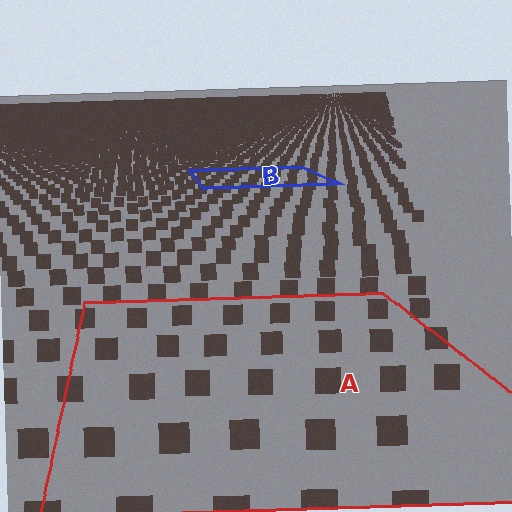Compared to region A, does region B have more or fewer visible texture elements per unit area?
Region B has more texture elements per unit area — they are packed more densely because it is farther away.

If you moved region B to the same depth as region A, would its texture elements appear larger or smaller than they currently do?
They would appear larger. At a closer depth, the same texture elements are projected at a bigger on-screen size.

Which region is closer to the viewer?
Region A is closer. The texture elements there are larger and more spread out.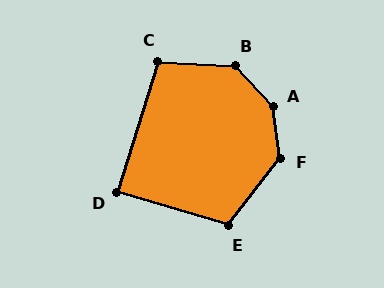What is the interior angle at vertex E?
Approximately 111 degrees (obtuse).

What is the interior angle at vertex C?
Approximately 104 degrees (obtuse).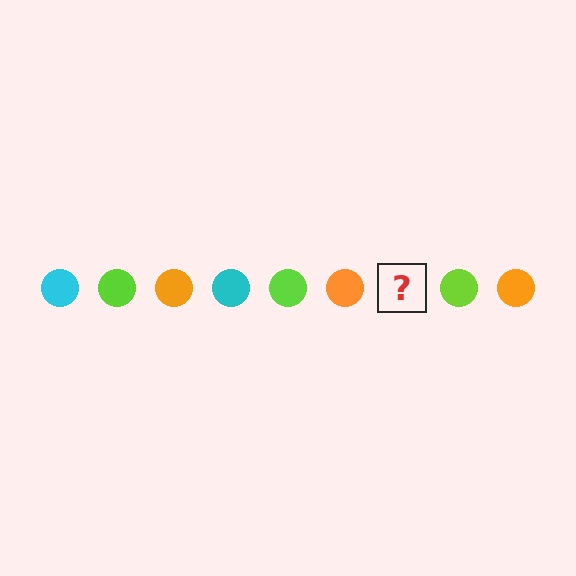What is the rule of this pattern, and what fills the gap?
The rule is that the pattern cycles through cyan, lime, orange circles. The gap should be filled with a cyan circle.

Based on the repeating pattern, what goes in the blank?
The blank should be a cyan circle.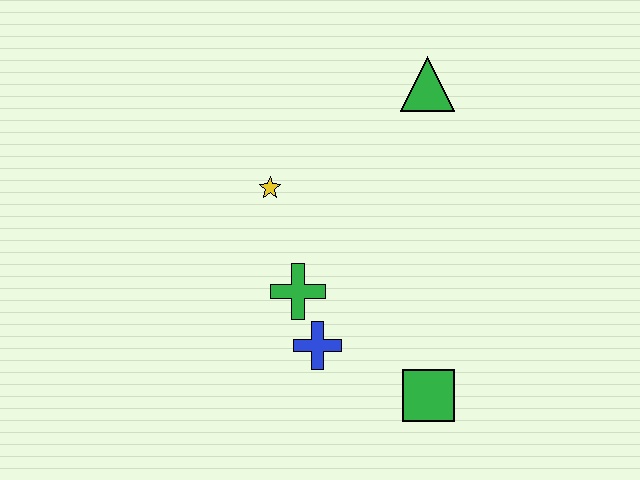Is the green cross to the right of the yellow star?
Yes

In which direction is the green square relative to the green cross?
The green square is to the right of the green cross.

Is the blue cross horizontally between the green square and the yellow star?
Yes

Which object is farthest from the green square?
The green triangle is farthest from the green square.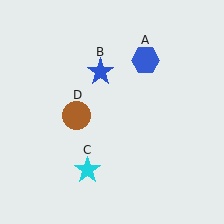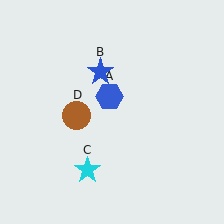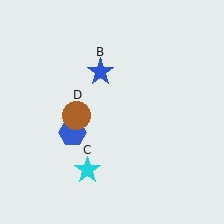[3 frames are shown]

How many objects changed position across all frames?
1 object changed position: blue hexagon (object A).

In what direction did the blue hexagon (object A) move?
The blue hexagon (object A) moved down and to the left.